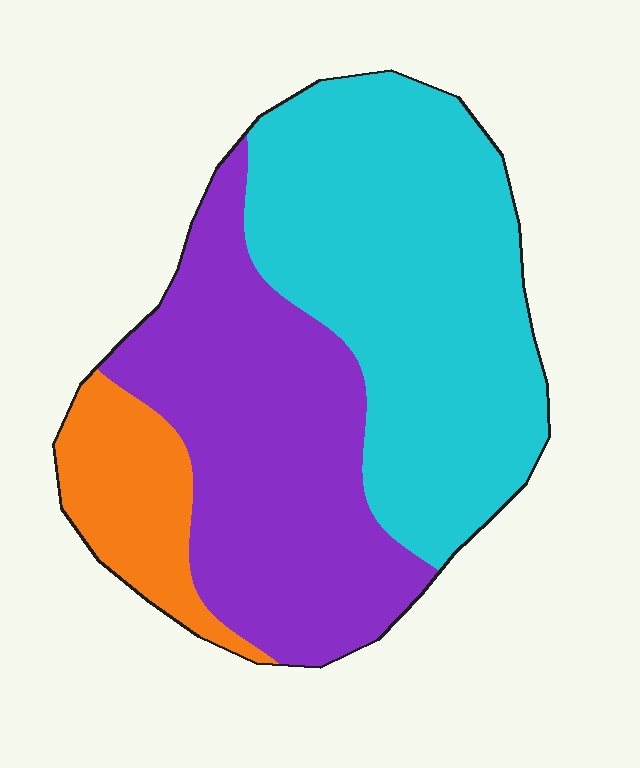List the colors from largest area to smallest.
From largest to smallest: cyan, purple, orange.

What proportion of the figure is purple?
Purple takes up about two fifths (2/5) of the figure.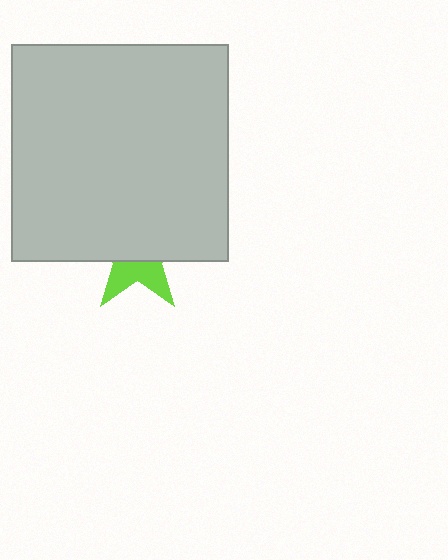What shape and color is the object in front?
The object in front is a light gray square.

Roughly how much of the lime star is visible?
A small part of it is visible (roughly 38%).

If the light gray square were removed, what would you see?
You would see the complete lime star.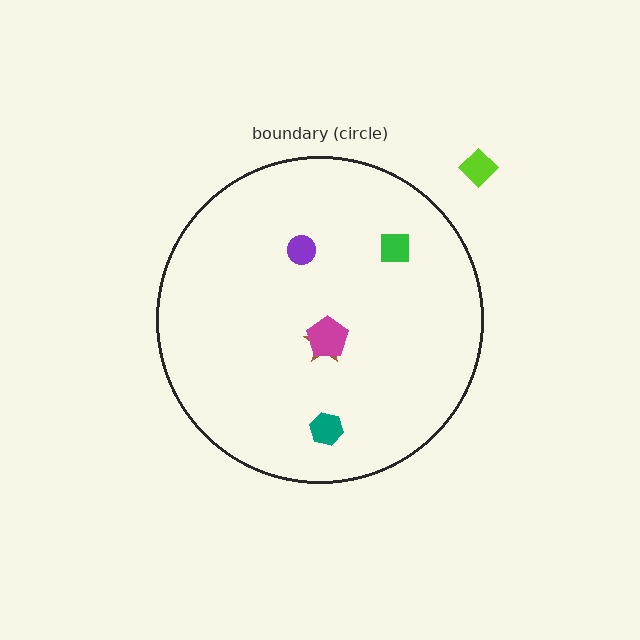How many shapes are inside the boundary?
5 inside, 1 outside.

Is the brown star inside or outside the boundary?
Inside.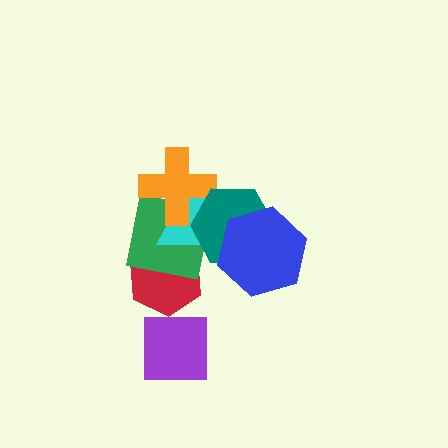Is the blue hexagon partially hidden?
No, no other shape covers it.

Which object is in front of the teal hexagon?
The blue hexagon is in front of the teal hexagon.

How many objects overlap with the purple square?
0 objects overlap with the purple square.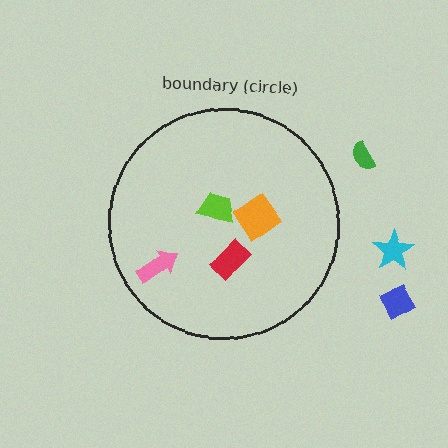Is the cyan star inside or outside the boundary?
Outside.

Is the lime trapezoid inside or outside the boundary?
Inside.